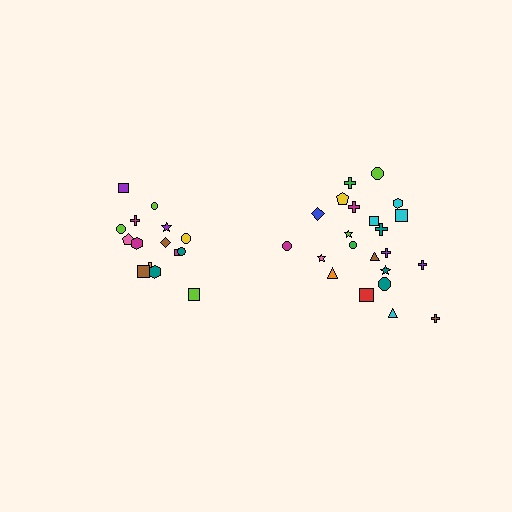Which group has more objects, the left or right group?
The right group.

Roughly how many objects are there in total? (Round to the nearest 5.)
Roughly 35 objects in total.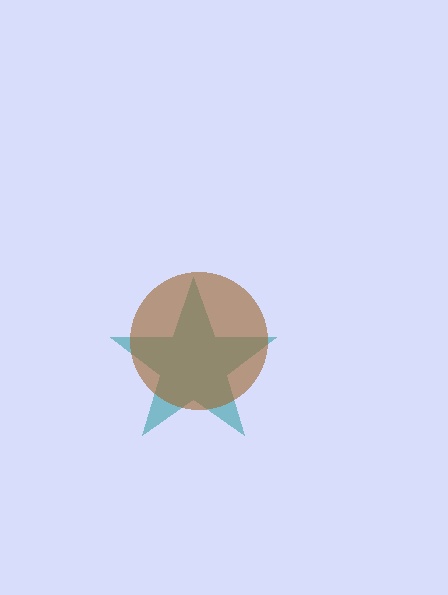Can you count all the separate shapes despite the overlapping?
Yes, there are 2 separate shapes.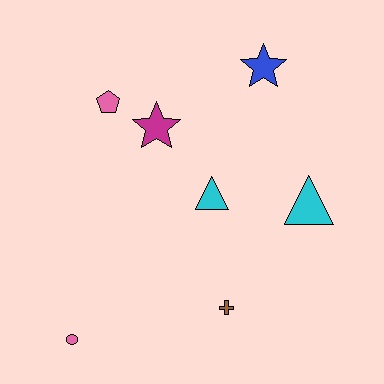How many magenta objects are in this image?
There is 1 magenta object.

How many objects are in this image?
There are 7 objects.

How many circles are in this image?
There is 1 circle.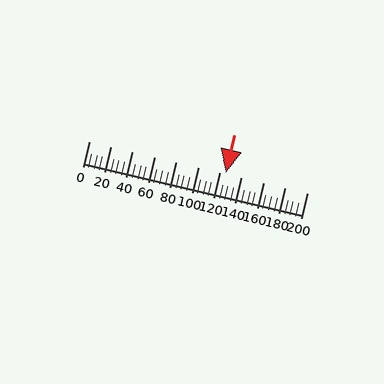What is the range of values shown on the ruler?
The ruler shows values from 0 to 200.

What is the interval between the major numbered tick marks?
The major tick marks are spaced 20 units apart.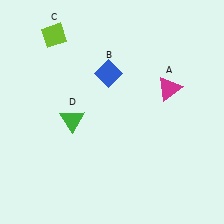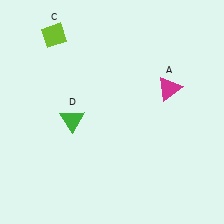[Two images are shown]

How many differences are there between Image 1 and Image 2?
There is 1 difference between the two images.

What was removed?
The blue diamond (B) was removed in Image 2.